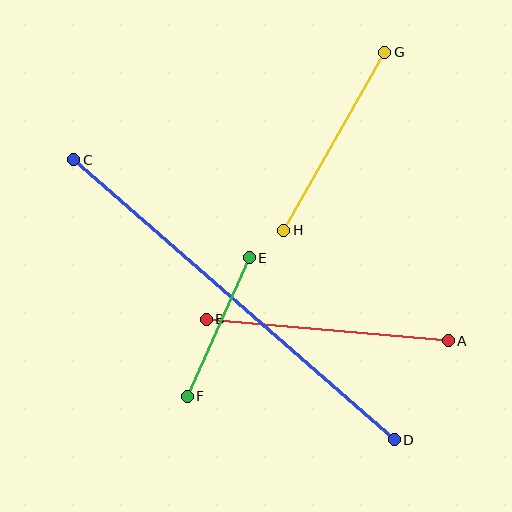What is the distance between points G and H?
The distance is approximately 205 pixels.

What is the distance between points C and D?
The distance is approximately 425 pixels.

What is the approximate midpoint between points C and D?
The midpoint is at approximately (234, 300) pixels.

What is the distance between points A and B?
The distance is approximately 243 pixels.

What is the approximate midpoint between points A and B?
The midpoint is at approximately (327, 330) pixels.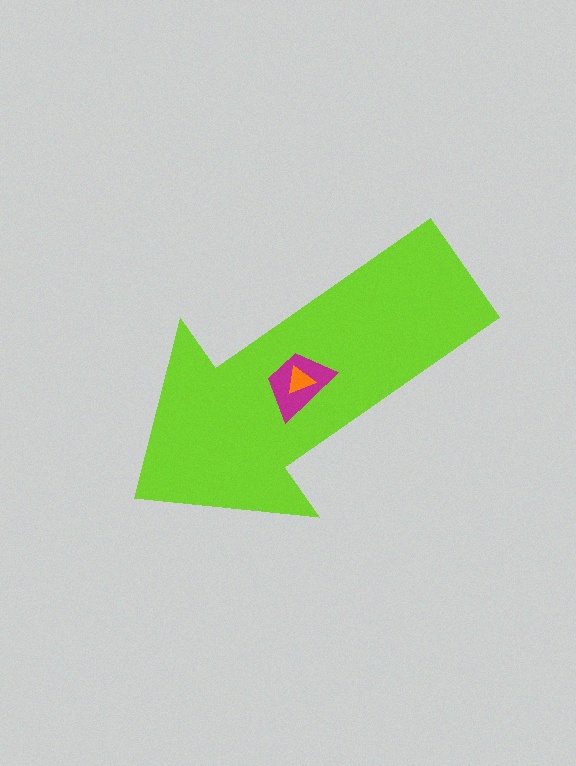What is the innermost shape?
The orange triangle.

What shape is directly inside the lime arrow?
The magenta trapezoid.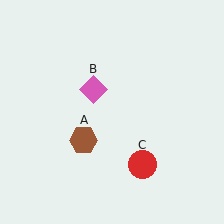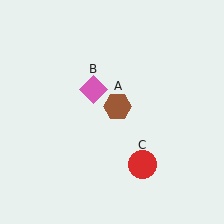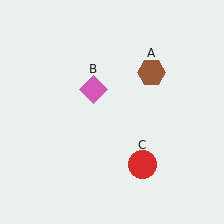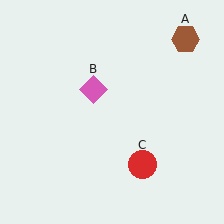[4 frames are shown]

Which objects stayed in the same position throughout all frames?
Pink diamond (object B) and red circle (object C) remained stationary.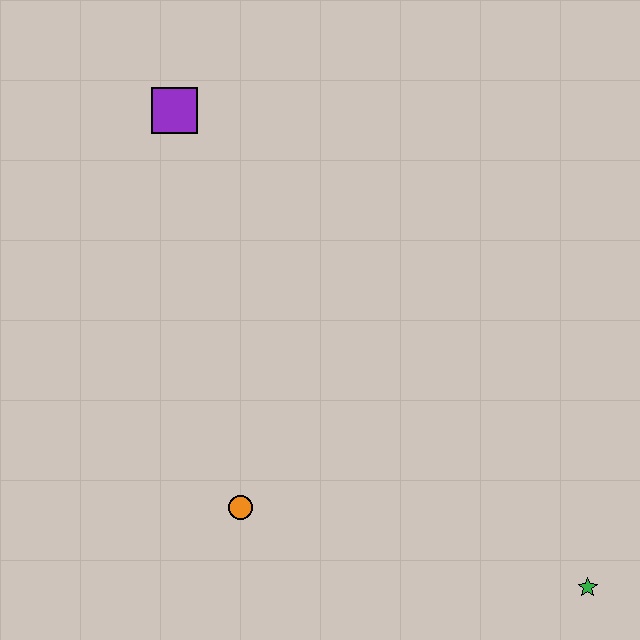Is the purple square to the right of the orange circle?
No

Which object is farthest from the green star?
The purple square is farthest from the green star.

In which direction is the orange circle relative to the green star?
The orange circle is to the left of the green star.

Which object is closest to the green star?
The orange circle is closest to the green star.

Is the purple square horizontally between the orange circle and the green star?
No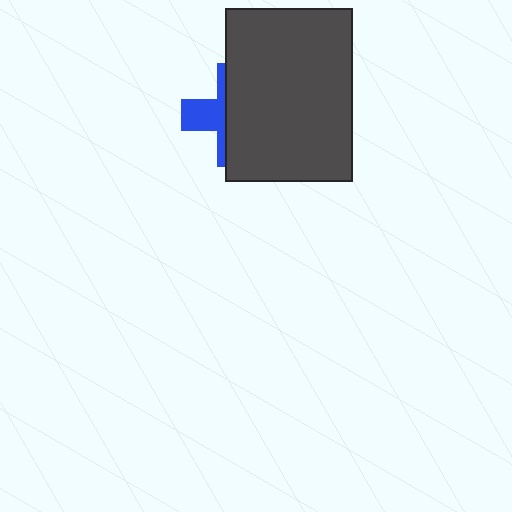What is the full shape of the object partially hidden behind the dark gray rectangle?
The partially hidden object is a blue cross.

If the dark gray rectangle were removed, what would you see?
You would see the complete blue cross.